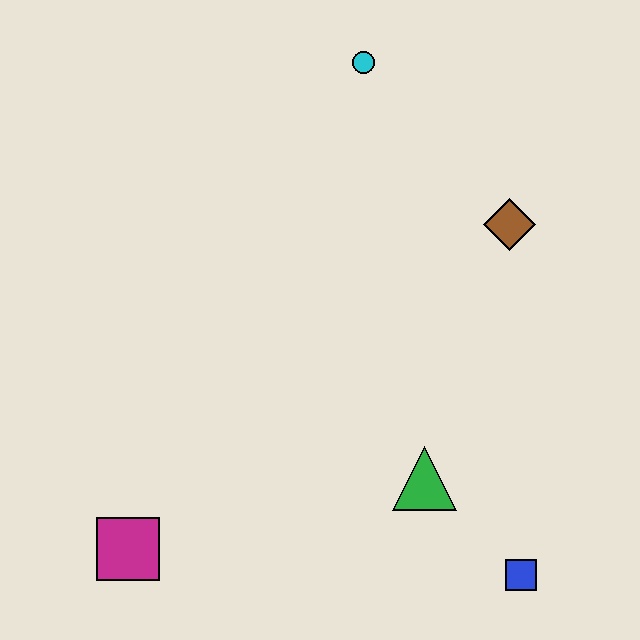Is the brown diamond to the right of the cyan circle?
Yes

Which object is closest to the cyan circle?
The brown diamond is closest to the cyan circle.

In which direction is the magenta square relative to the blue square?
The magenta square is to the left of the blue square.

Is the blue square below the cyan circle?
Yes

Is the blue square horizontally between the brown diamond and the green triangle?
No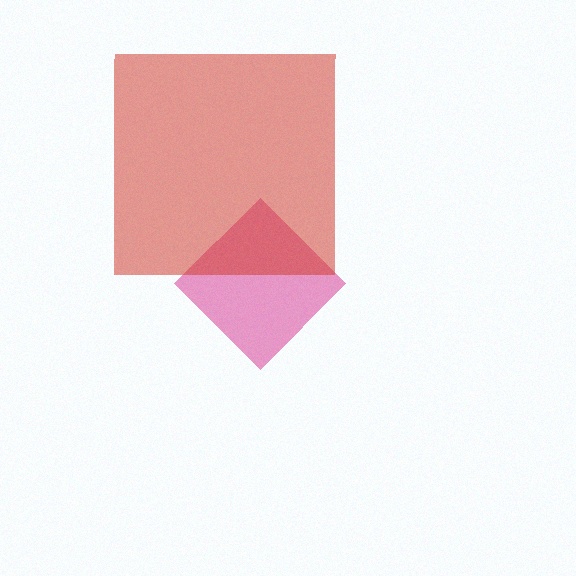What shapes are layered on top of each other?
The layered shapes are: a magenta diamond, a red square.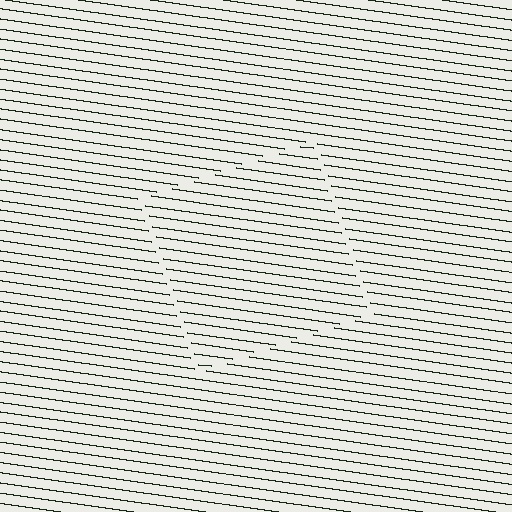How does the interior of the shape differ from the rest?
The interior of the shape contains the same grating, shifted by half a period — the contour is defined by the phase discontinuity where line-ends from the inner and outer gratings abut.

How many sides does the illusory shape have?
4 sides — the line-ends trace a square.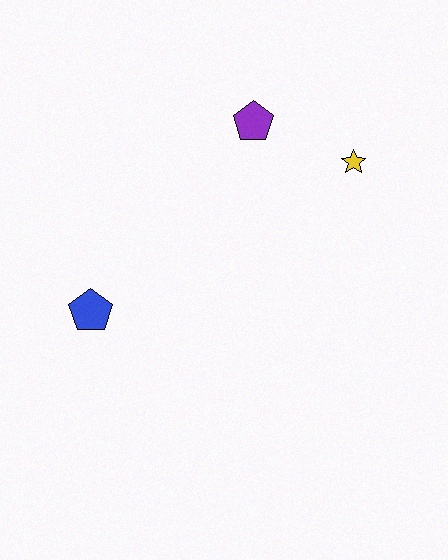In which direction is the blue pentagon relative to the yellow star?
The blue pentagon is to the left of the yellow star.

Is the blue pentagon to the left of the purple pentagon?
Yes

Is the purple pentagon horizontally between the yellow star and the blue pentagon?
Yes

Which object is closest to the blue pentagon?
The purple pentagon is closest to the blue pentagon.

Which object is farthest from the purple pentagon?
The blue pentagon is farthest from the purple pentagon.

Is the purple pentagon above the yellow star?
Yes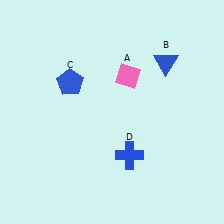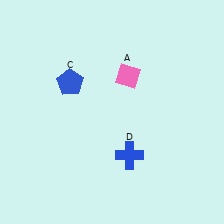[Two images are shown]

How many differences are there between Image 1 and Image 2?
There is 1 difference between the two images.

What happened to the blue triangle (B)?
The blue triangle (B) was removed in Image 2. It was in the top-right area of Image 1.